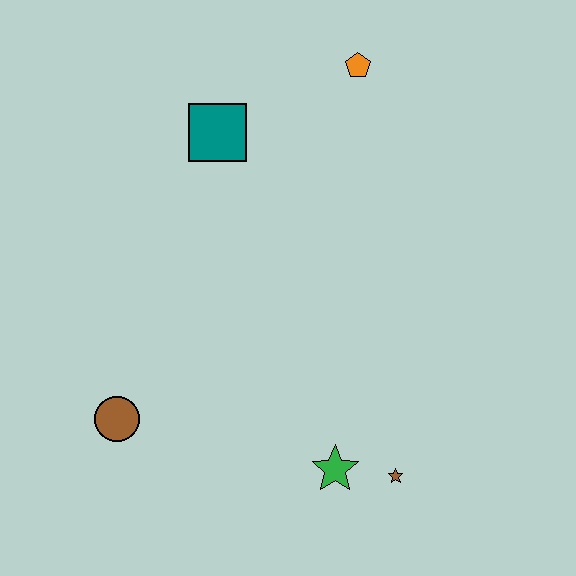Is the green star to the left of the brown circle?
No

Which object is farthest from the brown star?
The orange pentagon is farthest from the brown star.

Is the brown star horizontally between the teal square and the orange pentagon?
No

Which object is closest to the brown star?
The green star is closest to the brown star.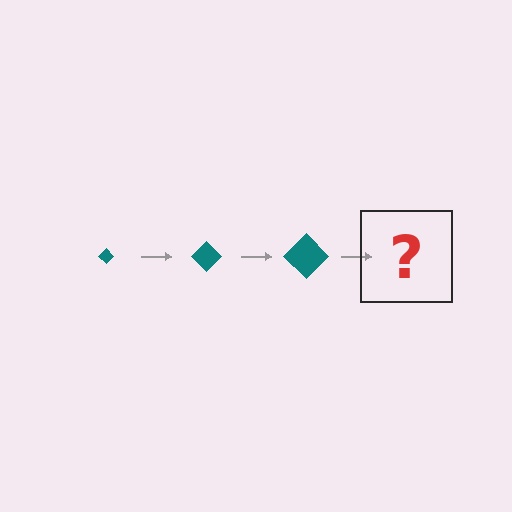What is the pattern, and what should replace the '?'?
The pattern is that the diamond gets progressively larger each step. The '?' should be a teal diamond, larger than the previous one.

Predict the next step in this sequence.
The next step is a teal diamond, larger than the previous one.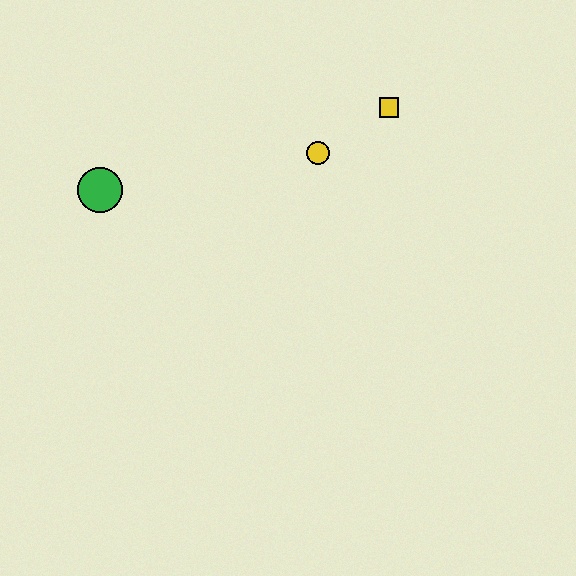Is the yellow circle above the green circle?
Yes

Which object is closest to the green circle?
The yellow circle is closest to the green circle.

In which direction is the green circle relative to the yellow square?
The green circle is to the left of the yellow square.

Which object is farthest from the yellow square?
The green circle is farthest from the yellow square.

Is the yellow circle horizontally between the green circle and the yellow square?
Yes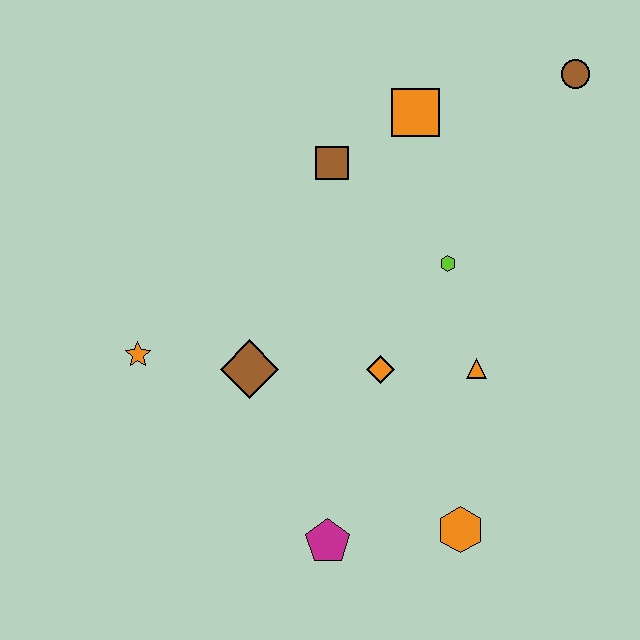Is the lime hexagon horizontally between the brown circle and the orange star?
Yes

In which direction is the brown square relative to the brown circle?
The brown square is to the left of the brown circle.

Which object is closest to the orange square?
The brown square is closest to the orange square.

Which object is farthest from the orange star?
The brown circle is farthest from the orange star.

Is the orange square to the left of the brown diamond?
No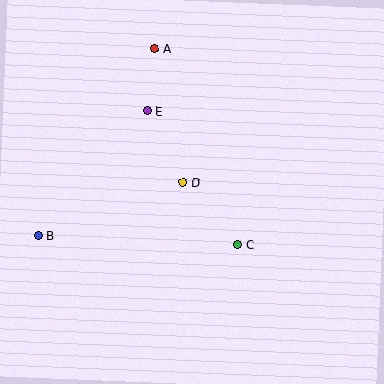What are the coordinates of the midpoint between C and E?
The midpoint between C and E is at (193, 178).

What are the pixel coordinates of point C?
Point C is at (238, 245).